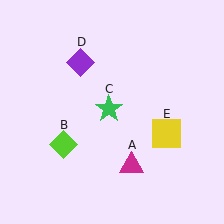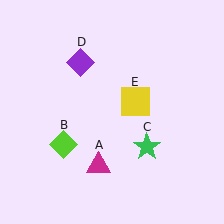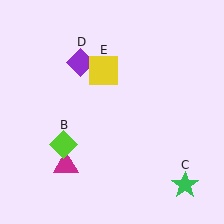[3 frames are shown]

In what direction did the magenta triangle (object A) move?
The magenta triangle (object A) moved left.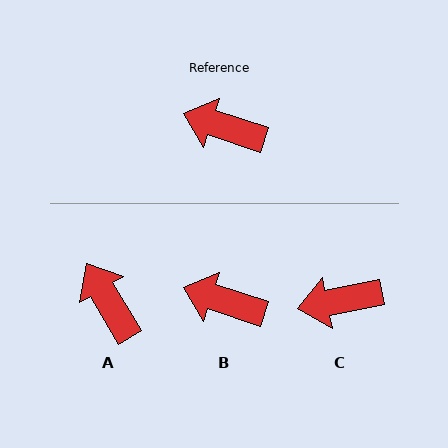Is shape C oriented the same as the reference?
No, it is off by about 29 degrees.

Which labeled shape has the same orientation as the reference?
B.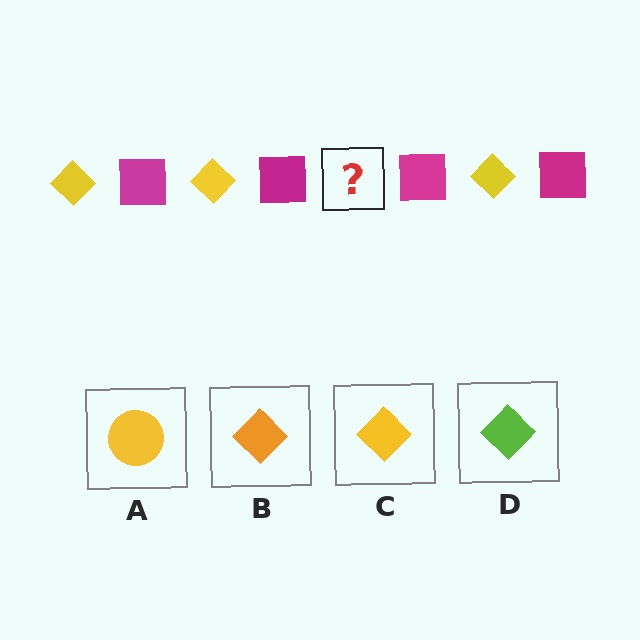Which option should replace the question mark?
Option C.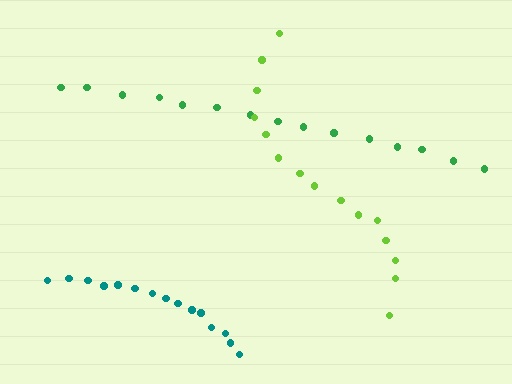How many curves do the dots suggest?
There are 3 distinct paths.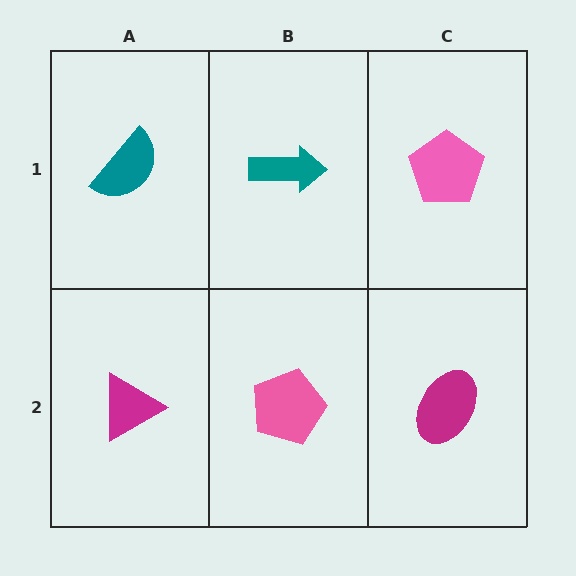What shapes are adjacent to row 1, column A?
A magenta triangle (row 2, column A), a teal arrow (row 1, column B).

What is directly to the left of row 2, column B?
A magenta triangle.